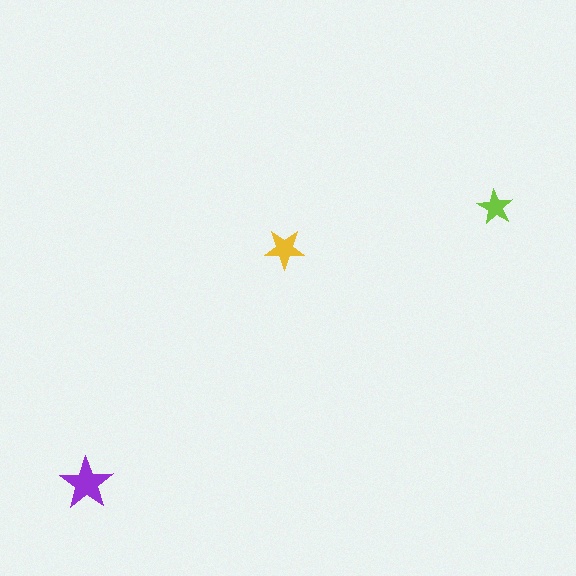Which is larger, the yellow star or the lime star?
The yellow one.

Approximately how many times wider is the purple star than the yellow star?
About 1.5 times wider.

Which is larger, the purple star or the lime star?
The purple one.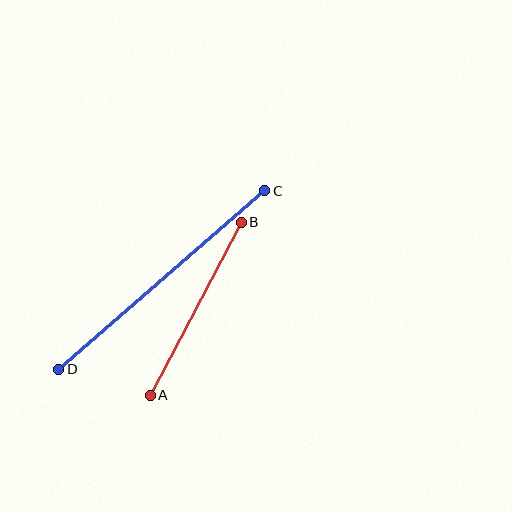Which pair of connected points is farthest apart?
Points C and D are farthest apart.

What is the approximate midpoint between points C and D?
The midpoint is at approximately (162, 280) pixels.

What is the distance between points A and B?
The distance is approximately 195 pixels.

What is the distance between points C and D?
The distance is approximately 273 pixels.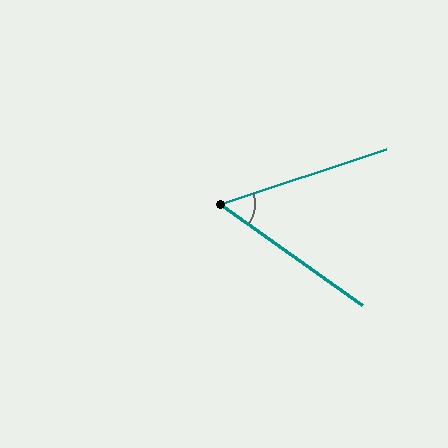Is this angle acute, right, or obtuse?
It is acute.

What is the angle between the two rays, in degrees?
Approximately 54 degrees.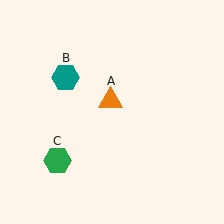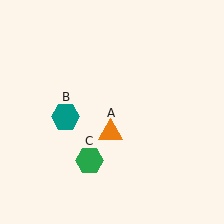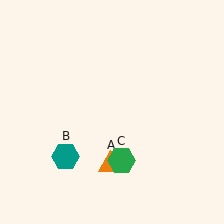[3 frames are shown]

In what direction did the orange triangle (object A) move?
The orange triangle (object A) moved down.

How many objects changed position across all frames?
3 objects changed position: orange triangle (object A), teal hexagon (object B), green hexagon (object C).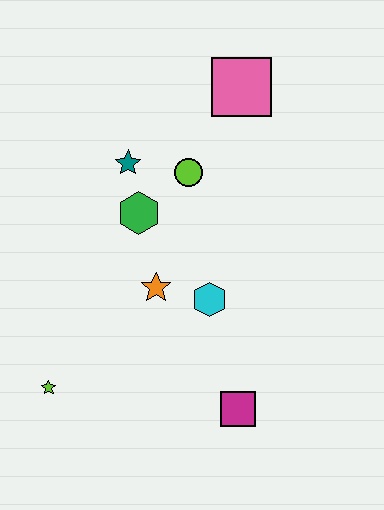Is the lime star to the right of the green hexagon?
No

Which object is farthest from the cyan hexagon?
The pink square is farthest from the cyan hexagon.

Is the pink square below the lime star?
No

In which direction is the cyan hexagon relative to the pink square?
The cyan hexagon is below the pink square.